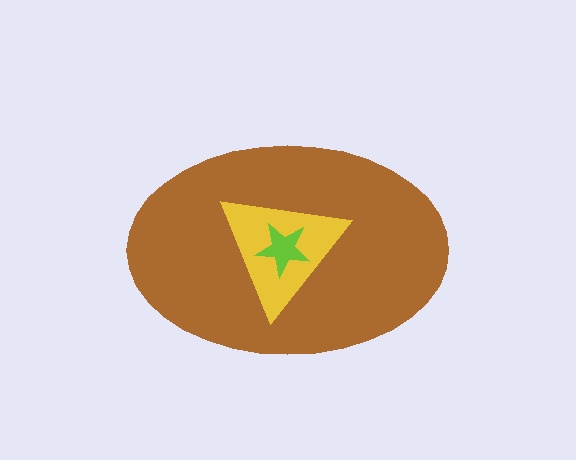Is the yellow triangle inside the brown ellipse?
Yes.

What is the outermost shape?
The brown ellipse.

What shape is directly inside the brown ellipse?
The yellow triangle.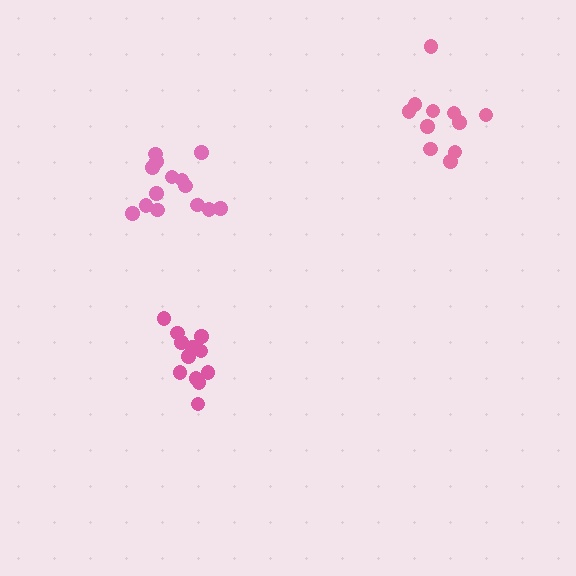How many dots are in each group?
Group 1: 14 dots, Group 2: 11 dots, Group 3: 12 dots (37 total).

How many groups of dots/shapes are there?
There are 3 groups.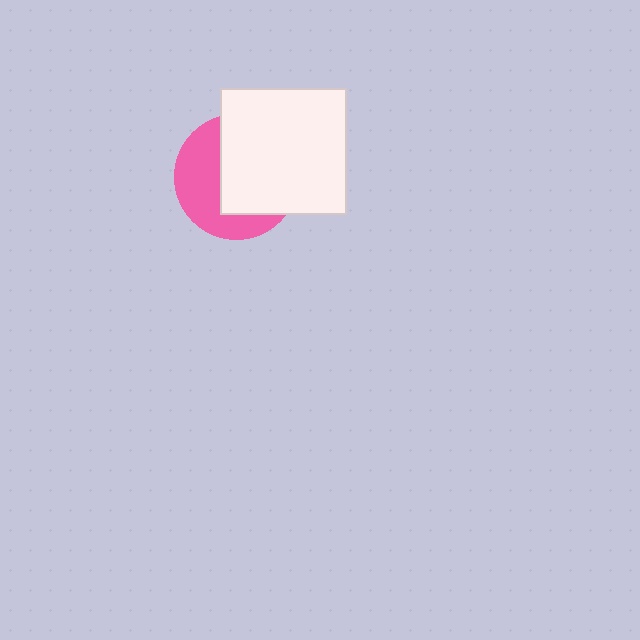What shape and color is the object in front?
The object in front is a white square.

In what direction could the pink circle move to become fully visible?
The pink circle could move left. That would shift it out from behind the white square entirely.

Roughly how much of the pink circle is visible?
A small part of it is visible (roughly 43%).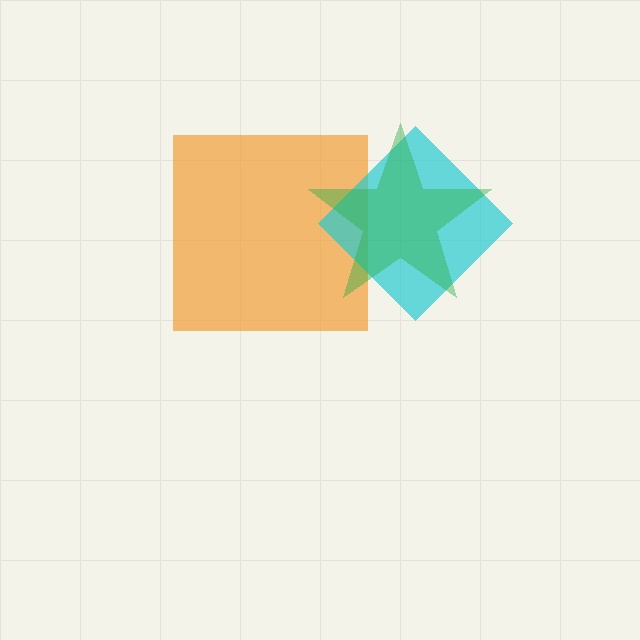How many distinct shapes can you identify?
There are 3 distinct shapes: an orange square, a cyan diamond, a green star.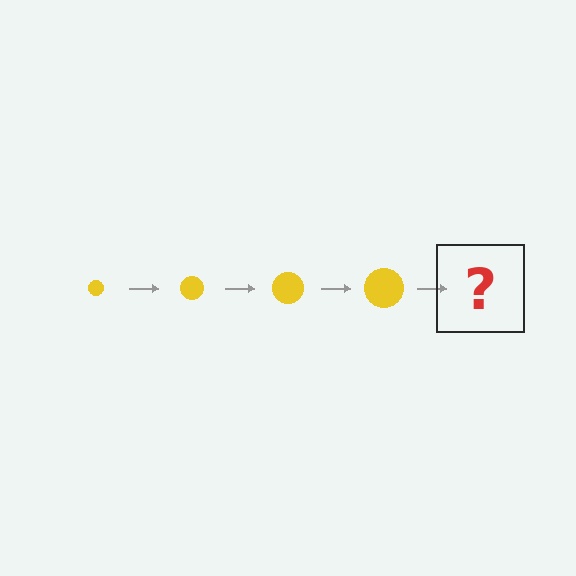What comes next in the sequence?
The next element should be a yellow circle, larger than the previous one.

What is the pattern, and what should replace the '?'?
The pattern is that the circle gets progressively larger each step. The '?' should be a yellow circle, larger than the previous one.